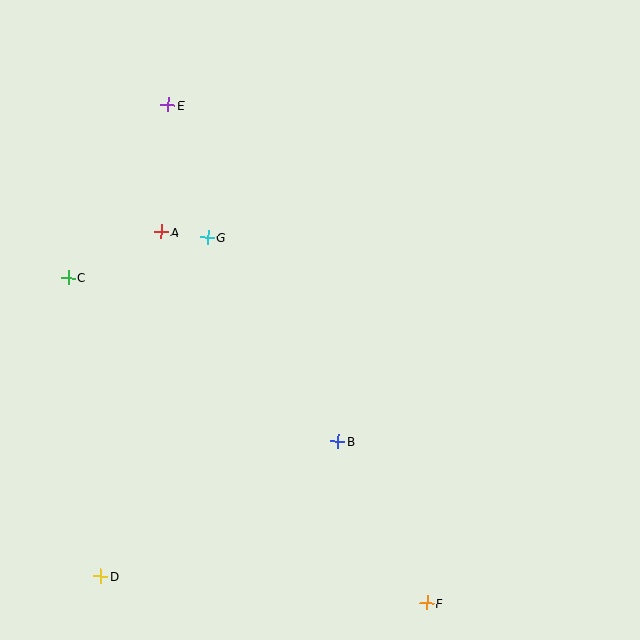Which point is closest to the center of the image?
Point B at (338, 441) is closest to the center.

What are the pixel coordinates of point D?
Point D is at (101, 576).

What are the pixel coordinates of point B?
Point B is at (338, 441).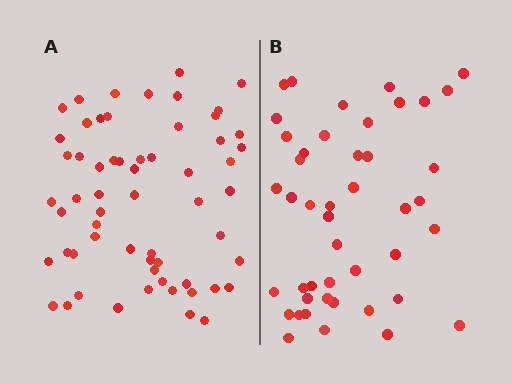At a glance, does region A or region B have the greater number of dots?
Region A (the left region) has more dots.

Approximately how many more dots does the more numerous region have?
Region A has approximately 15 more dots than region B.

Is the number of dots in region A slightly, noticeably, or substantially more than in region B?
Region A has noticeably more, but not dramatically so. The ratio is roughly 1.3 to 1.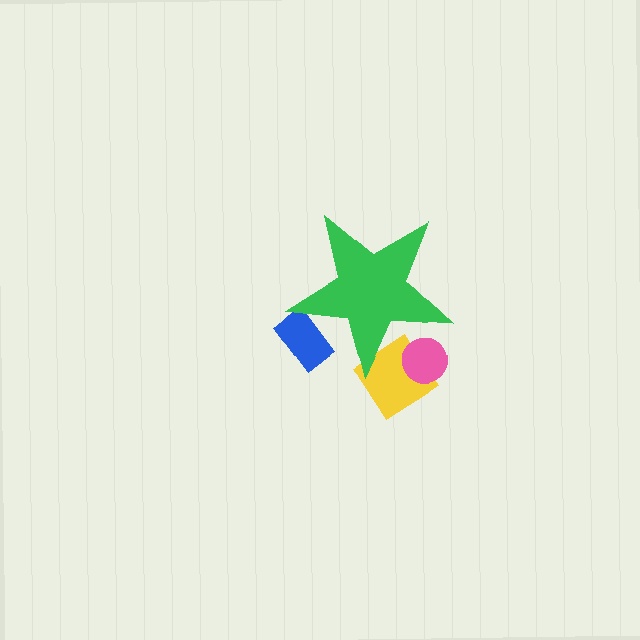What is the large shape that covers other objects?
A green star.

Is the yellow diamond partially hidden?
Yes, the yellow diamond is partially hidden behind the green star.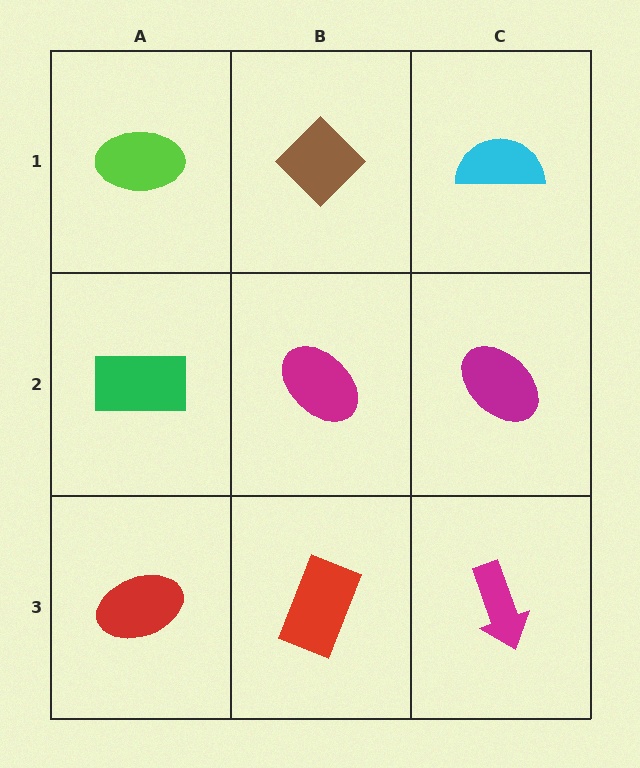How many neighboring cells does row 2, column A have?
3.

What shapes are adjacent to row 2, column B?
A brown diamond (row 1, column B), a red rectangle (row 3, column B), a green rectangle (row 2, column A), a magenta ellipse (row 2, column C).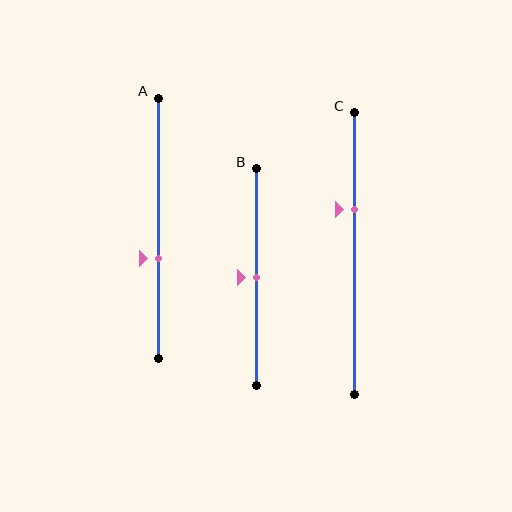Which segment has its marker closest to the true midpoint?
Segment B has its marker closest to the true midpoint.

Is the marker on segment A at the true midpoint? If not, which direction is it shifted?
No, the marker on segment A is shifted downward by about 11% of the segment length.